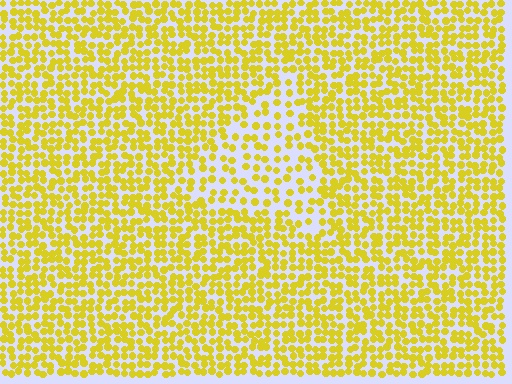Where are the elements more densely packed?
The elements are more densely packed outside the triangle boundary.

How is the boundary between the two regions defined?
The boundary is defined by a change in element density (approximately 1.8x ratio). All elements are the same color, size, and shape.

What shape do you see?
I see a triangle.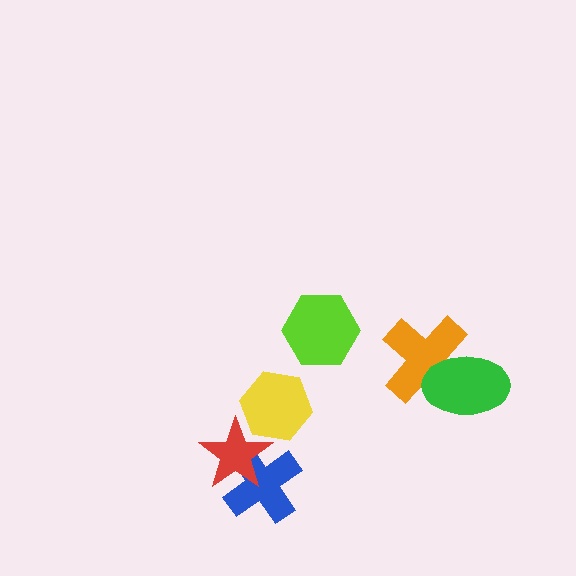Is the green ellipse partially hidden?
No, no other shape covers it.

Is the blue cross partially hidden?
Yes, it is partially covered by another shape.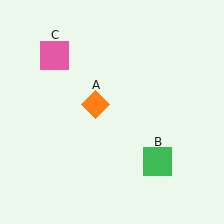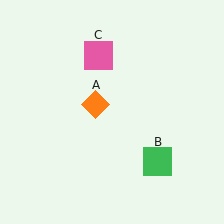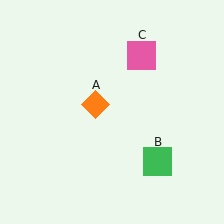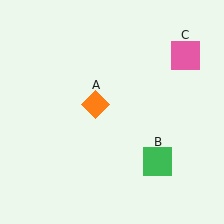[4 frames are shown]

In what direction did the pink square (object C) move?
The pink square (object C) moved right.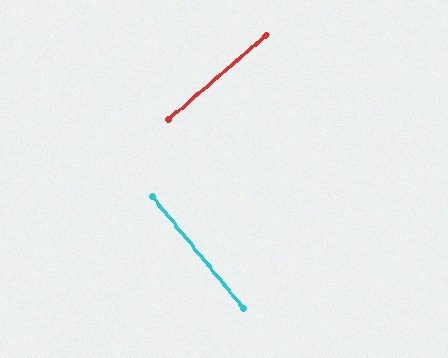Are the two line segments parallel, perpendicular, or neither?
Perpendicular — they meet at approximately 88°.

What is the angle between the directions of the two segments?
Approximately 88 degrees.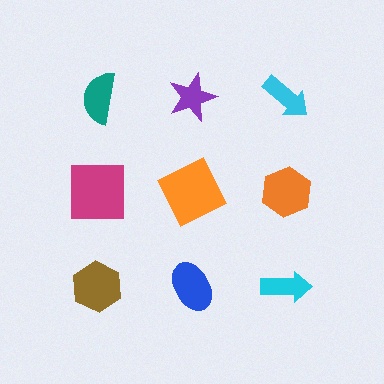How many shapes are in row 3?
3 shapes.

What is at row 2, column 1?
A magenta square.